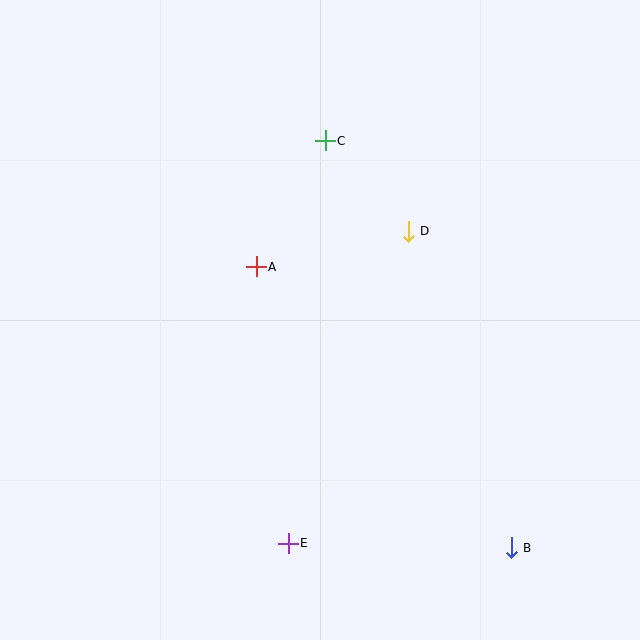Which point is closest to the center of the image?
Point A at (256, 267) is closest to the center.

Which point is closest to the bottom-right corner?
Point B is closest to the bottom-right corner.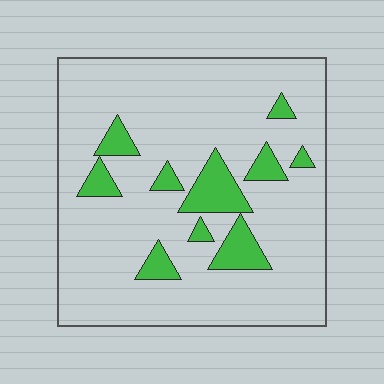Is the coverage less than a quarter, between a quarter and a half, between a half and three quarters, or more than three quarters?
Less than a quarter.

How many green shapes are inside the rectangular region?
10.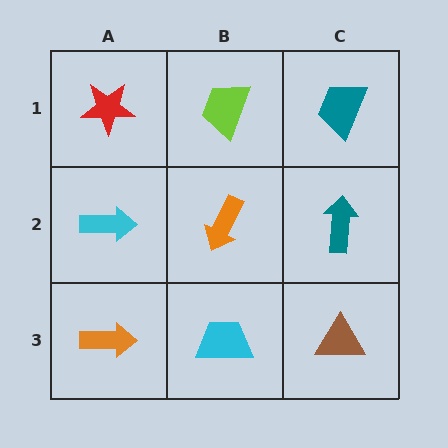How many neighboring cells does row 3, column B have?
3.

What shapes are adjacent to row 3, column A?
A cyan arrow (row 2, column A), a cyan trapezoid (row 3, column B).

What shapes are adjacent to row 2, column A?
A red star (row 1, column A), an orange arrow (row 3, column A), an orange arrow (row 2, column B).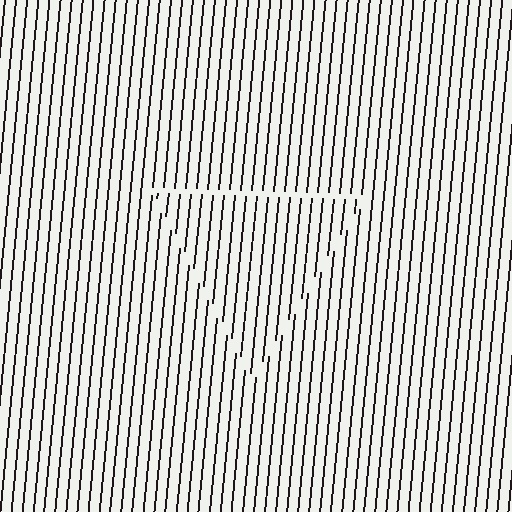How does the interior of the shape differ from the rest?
The interior of the shape contains the same grating, shifted by half a period — the contour is defined by the phase discontinuity where line-ends from the inner and outer gratings abut.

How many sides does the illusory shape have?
3 sides — the line-ends trace a triangle.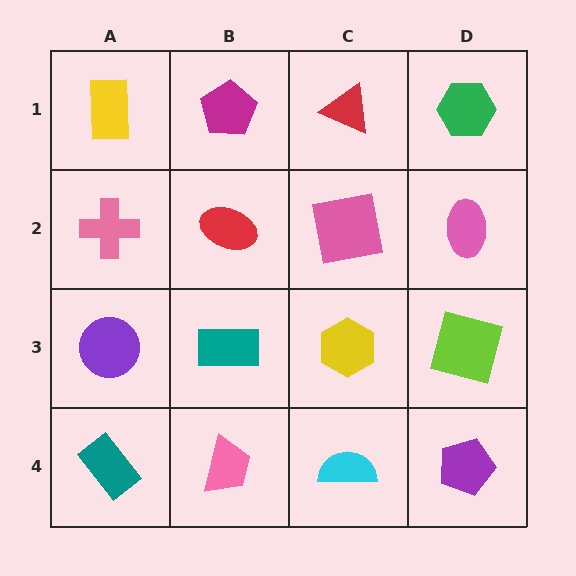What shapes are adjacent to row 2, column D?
A green hexagon (row 1, column D), a lime square (row 3, column D), a pink square (row 2, column C).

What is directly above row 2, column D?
A green hexagon.